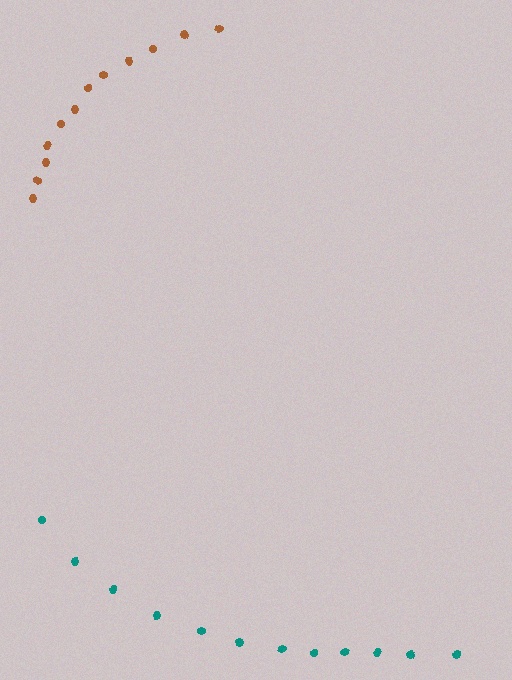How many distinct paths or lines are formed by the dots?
There are 2 distinct paths.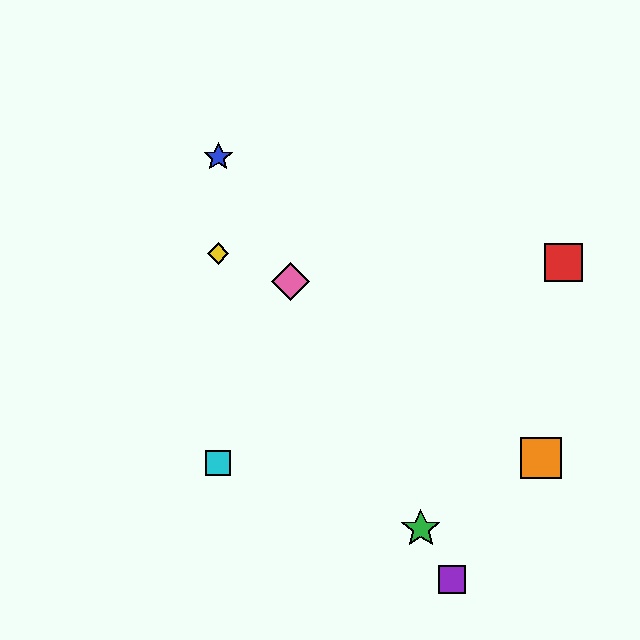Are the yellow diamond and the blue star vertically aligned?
Yes, both are at x≈218.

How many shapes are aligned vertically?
3 shapes (the blue star, the yellow diamond, the cyan square) are aligned vertically.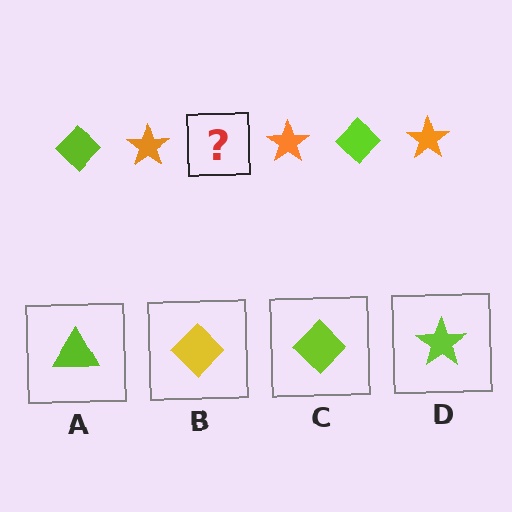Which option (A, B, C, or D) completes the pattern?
C.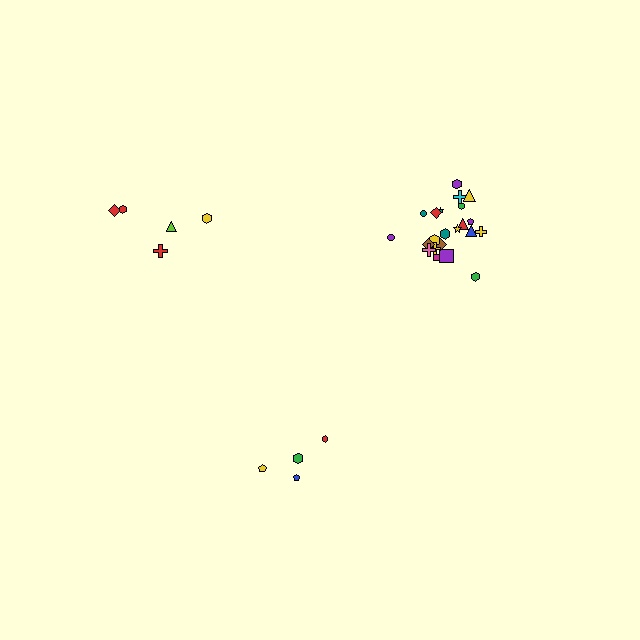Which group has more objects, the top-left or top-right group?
The top-right group.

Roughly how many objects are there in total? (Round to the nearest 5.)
Roughly 30 objects in total.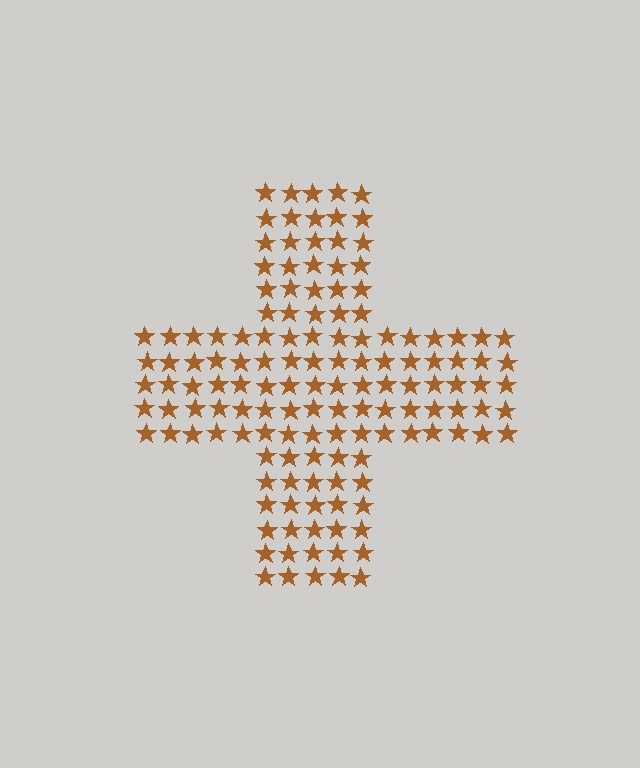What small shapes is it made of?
It is made of small stars.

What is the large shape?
The large shape is a cross.